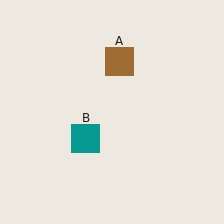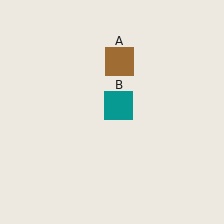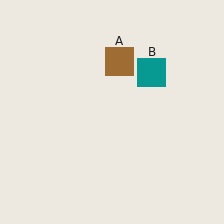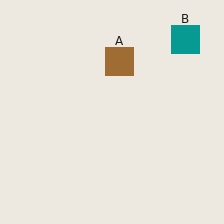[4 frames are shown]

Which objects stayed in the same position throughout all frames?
Brown square (object A) remained stationary.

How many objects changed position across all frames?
1 object changed position: teal square (object B).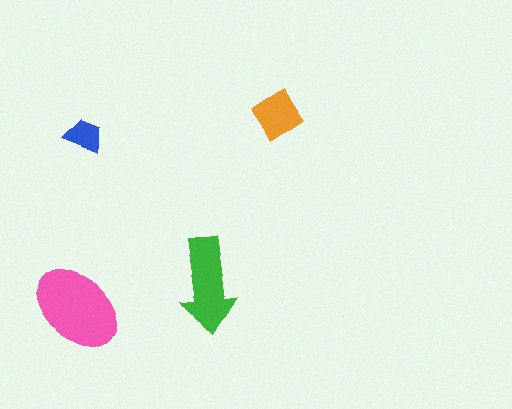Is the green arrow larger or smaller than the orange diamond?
Larger.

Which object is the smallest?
The blue trapezoid.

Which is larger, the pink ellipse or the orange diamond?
The pink ellipse.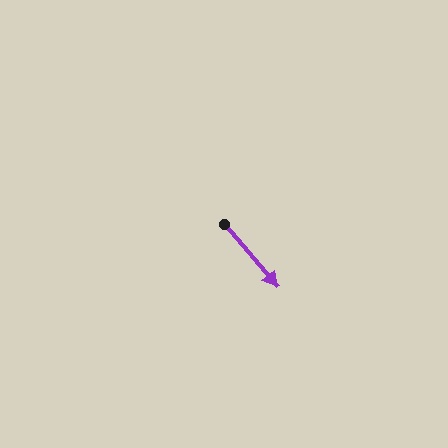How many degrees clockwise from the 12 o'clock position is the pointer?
Approximately 140 degrees.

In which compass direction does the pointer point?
Southeast.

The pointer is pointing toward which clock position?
Roughly 5 o'clock.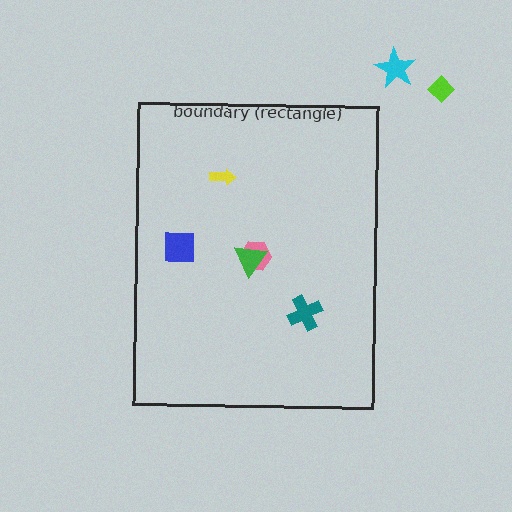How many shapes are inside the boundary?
5 inside, 2 outside.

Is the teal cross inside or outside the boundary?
Inside.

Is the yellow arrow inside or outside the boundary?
Inside.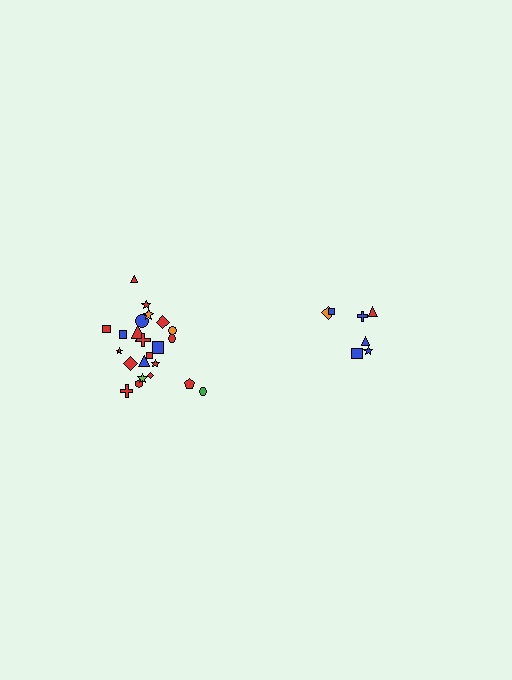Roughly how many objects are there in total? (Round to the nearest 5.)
Roughly 30 objects in total.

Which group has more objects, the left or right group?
The left group.